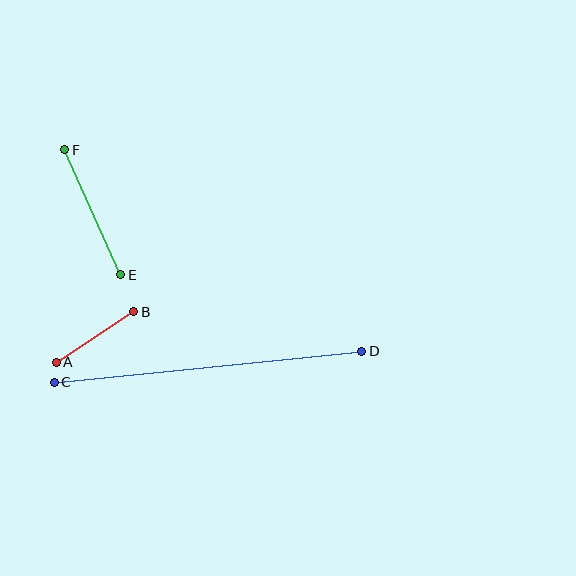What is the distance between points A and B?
The distance is approximately 92 pixels.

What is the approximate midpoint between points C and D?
The midpoint is at approximately (208, 367) pixels.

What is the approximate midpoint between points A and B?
The midpoint is at approximately (95, 337) pixels.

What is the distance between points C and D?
The distance is approximately 309 pixels.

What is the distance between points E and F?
The distance is approximately 137 pixels.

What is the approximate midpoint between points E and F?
The midpoint is at approximately (93, 212) pixels.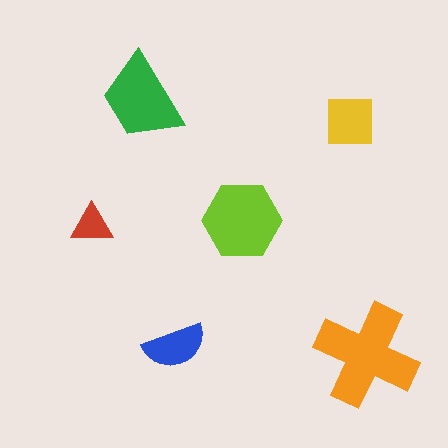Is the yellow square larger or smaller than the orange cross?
Smaller.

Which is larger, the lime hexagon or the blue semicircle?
The lime hexagon.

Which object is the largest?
The orange cross.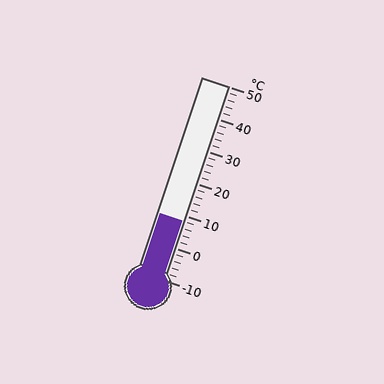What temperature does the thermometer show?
The thermometer shows approximately 8°C.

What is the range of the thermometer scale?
The thermometer scale ranges from -10°C to 50°C.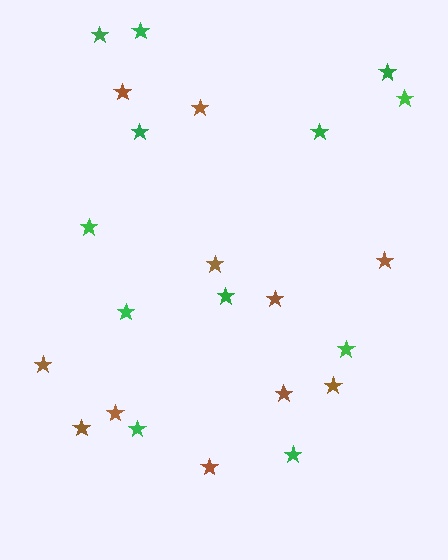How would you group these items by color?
There are 2 groups: one group of brown stars (11) and one group of green stars (12).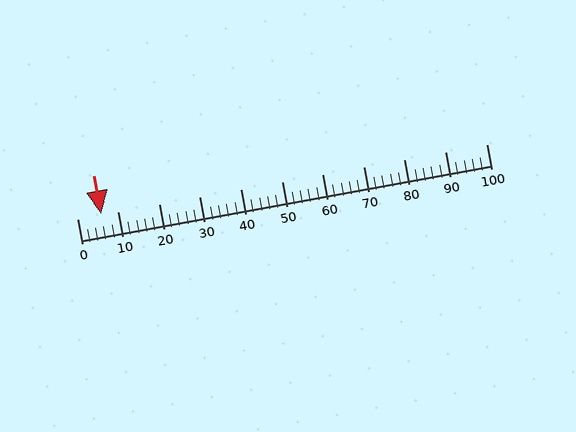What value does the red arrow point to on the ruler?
The red arrow points to approximately 6.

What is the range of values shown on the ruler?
The ruler shows values from 0 to 100.